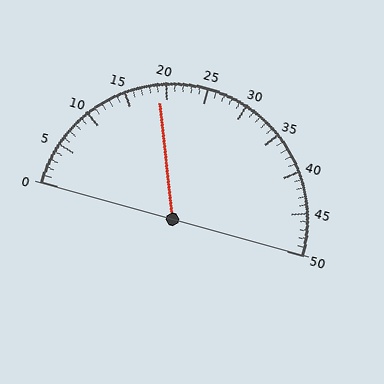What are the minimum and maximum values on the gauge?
The gauge ranges from 0 to 50.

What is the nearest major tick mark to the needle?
The nearest major tick mark is 20.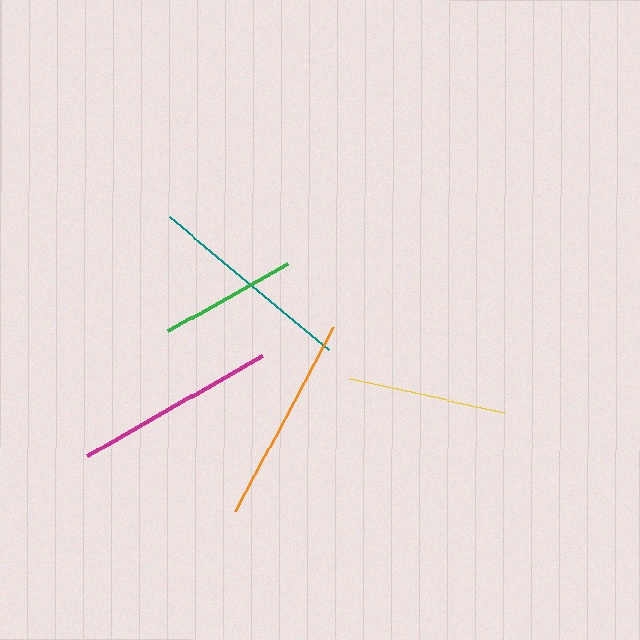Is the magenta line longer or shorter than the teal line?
The teal line is longer than the magenta line.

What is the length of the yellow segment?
The yellow segment is approximately 157 pixels long.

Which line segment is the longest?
The orange line is the longest at approximately 209 pixels.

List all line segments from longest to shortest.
From longest to shortest: orange, teal, magenta, yellow, green.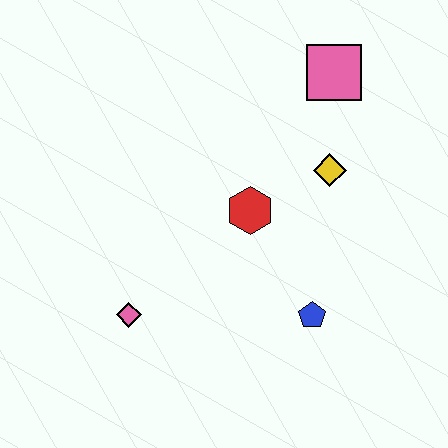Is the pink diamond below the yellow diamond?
Yes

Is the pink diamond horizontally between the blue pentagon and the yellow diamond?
No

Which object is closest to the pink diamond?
The red hexagon is closest to the pink diamond.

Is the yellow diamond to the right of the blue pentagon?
Yes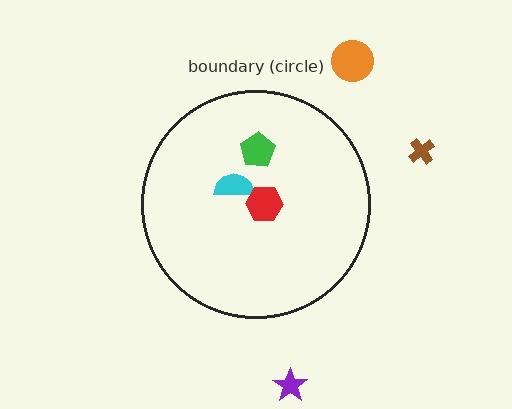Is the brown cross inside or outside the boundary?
Outside.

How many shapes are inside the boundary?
3 inside, 3 outside.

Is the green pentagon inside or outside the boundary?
Inside.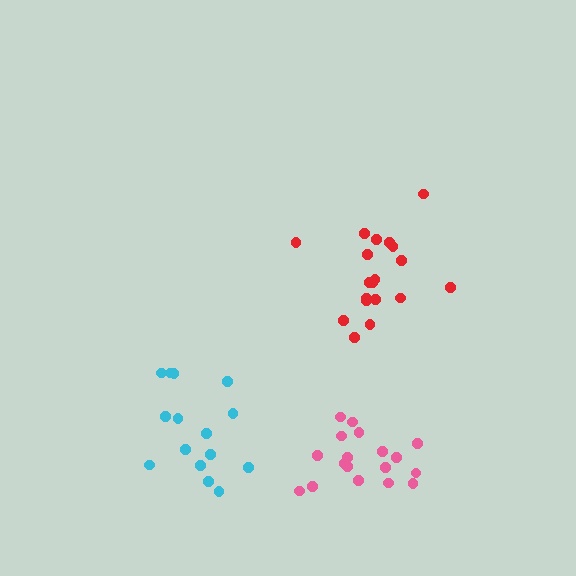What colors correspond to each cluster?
The clusters are colored: red, cyan, pink.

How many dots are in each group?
Group 1: 19 dots, Group 2: 15 dots, Group 3: 18 dots (52 total).